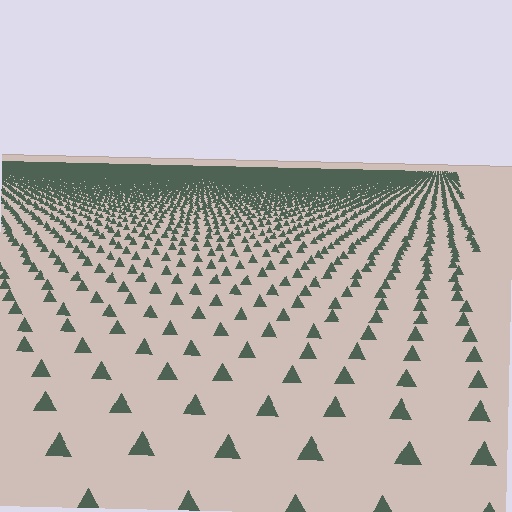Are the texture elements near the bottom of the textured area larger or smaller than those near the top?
Larger. Near the bottom, elements are closer to the viewer and appear at a bigger on-screen size.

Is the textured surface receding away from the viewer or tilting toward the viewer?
The surface is receding away from the viewer. Texture elements get smaller and denser toward the top.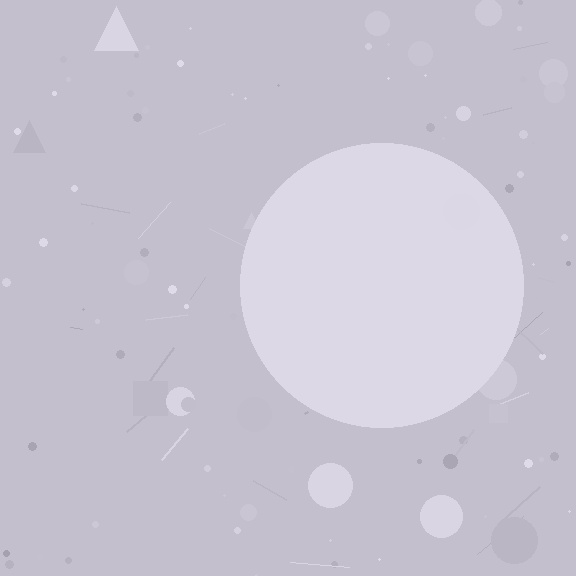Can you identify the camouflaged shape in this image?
The camouflaged shape is a circle.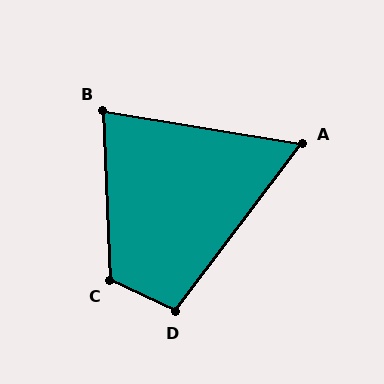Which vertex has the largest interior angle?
C, at approximately 118 degrees.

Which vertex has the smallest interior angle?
A, at approximately 62 degrees.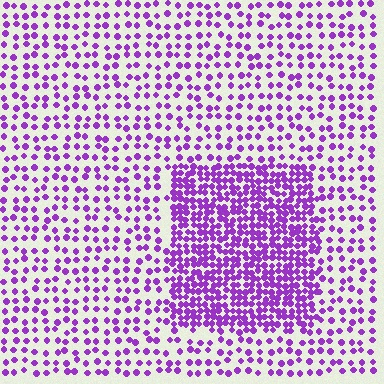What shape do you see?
I see a rectangle.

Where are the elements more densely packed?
The elements are more densely packed inside the rectangle boundary.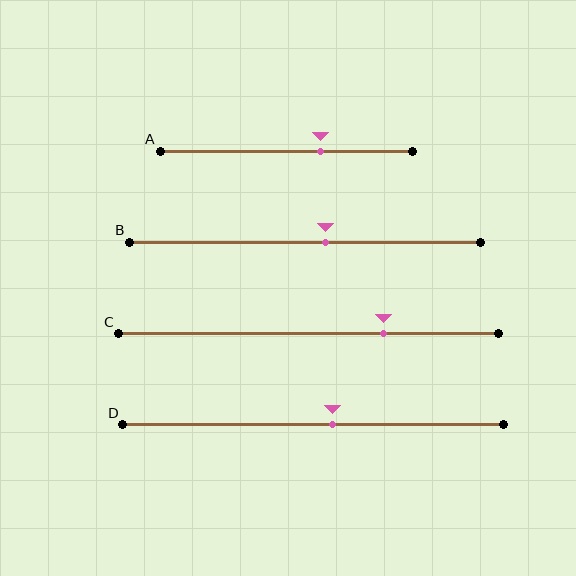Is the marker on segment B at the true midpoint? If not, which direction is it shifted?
No, the marker on segment B is shifted to the right by about 6% of the segment length.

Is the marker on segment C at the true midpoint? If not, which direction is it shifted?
No, the marker on segment C is shifted to the right by about 20% of the segment length.